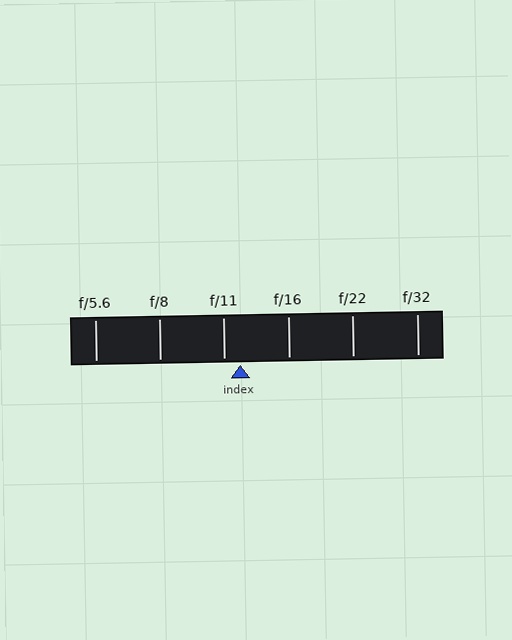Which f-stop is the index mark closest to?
The index mark is closest to f/11.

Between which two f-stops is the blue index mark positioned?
The index mark is between f/11 and f/16.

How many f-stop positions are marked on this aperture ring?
There are 6 f-stop positions marked.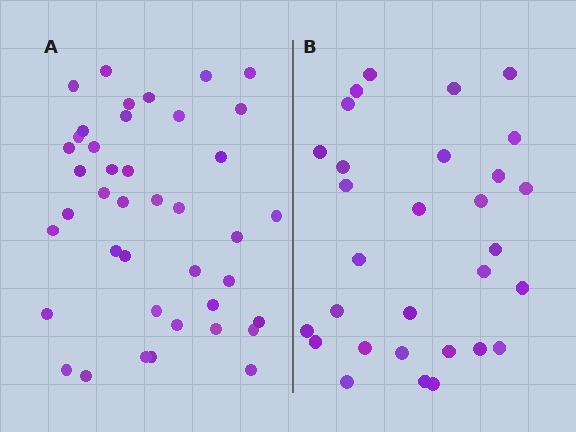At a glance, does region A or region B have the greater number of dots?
Region A (the left region) has more dots.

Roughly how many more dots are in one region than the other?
Region A has roughly 12 or so more dots than region B.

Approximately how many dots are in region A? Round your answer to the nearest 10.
About 40 dots. (The exact count is 41, which rounds to 40.)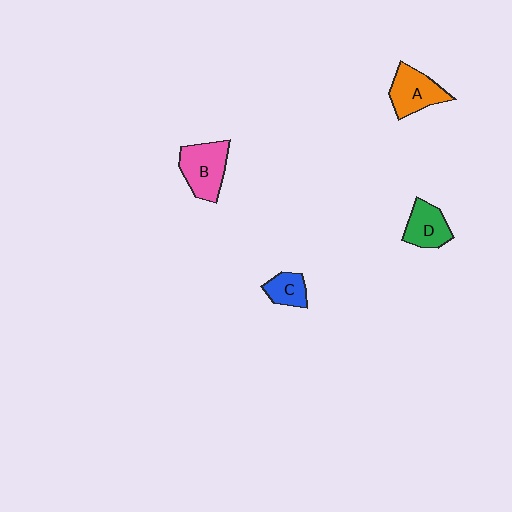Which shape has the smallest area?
Shape C (blue).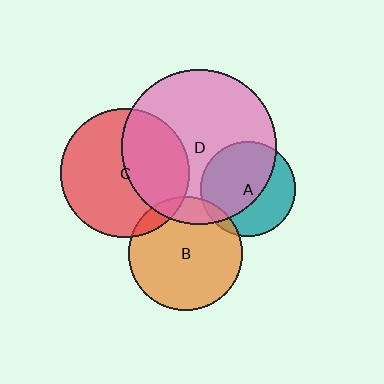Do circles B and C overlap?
Yes.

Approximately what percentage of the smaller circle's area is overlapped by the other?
Approximately 10%.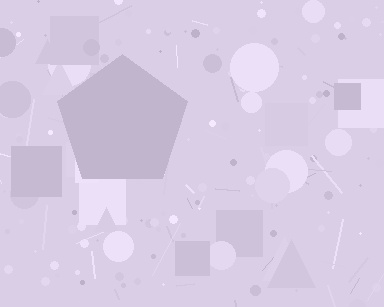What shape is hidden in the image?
A pentagon is hidden in the image.